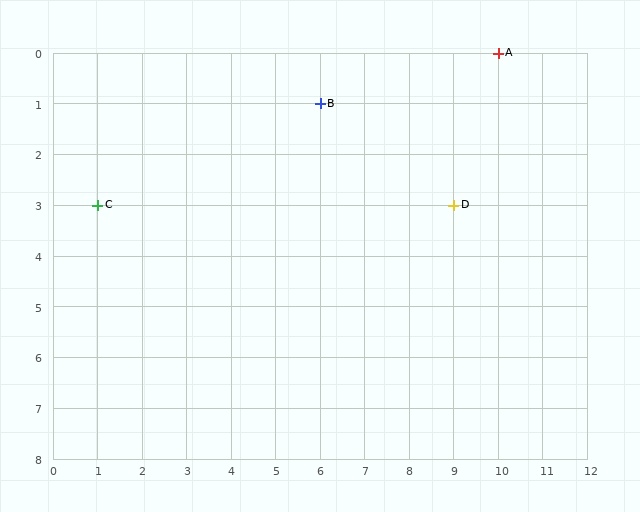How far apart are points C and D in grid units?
Points C and D are 8 columns apart.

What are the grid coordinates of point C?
Point C is at grid coordinates (1, 3).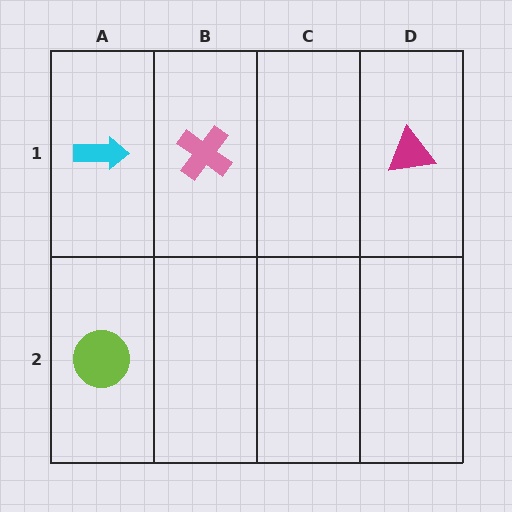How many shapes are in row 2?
1 shape.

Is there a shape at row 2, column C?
No, that cell is empty.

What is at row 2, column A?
A lime circle.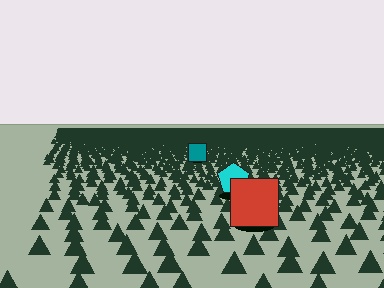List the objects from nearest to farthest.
From nearest to farthest: the red square, the cyan pentagon, the teal square.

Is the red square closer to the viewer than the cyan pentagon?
Yes. The red square is closer — you can tell from the texture gradient: the ground texture is coarser near it.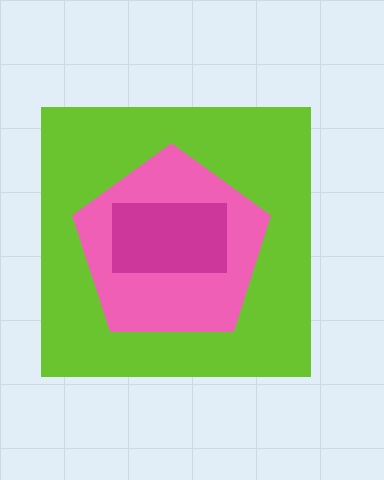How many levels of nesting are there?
3.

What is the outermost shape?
The lime square.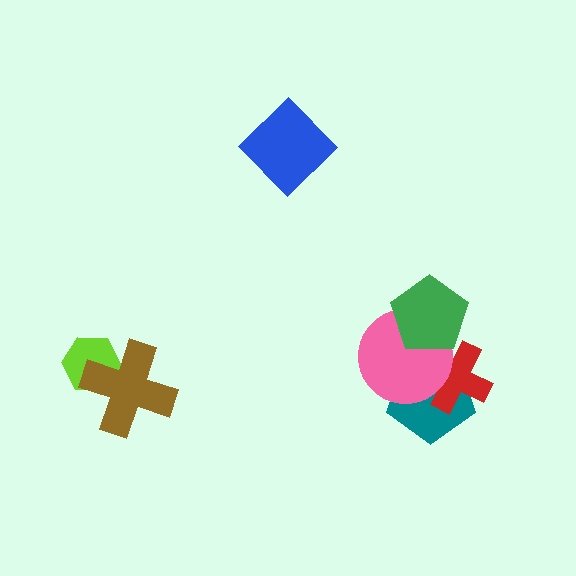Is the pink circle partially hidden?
Yes, it is partially covered by another shape.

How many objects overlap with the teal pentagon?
2 objects overlap with the teal pentagon.